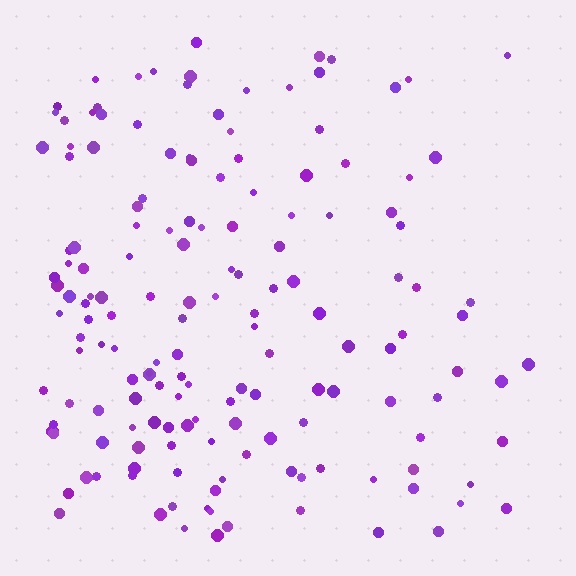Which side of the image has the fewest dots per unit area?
The right.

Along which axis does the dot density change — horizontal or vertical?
Horizontal.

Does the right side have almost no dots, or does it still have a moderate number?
Still a moderate number, just noticeably fewer than the left.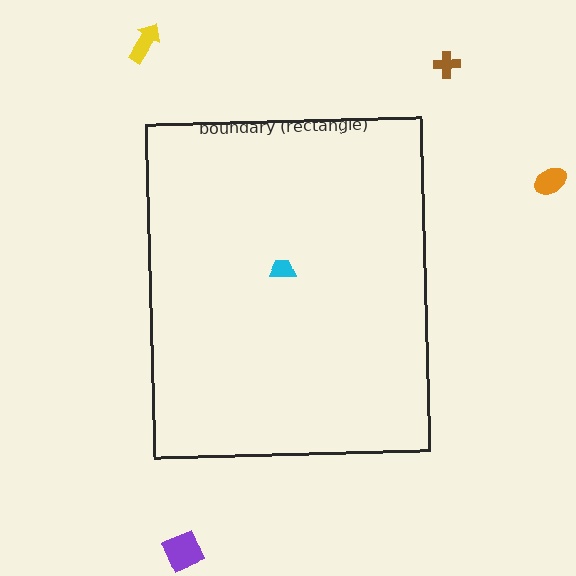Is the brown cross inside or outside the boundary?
Outside.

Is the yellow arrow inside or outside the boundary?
Outside.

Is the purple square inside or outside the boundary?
Outside.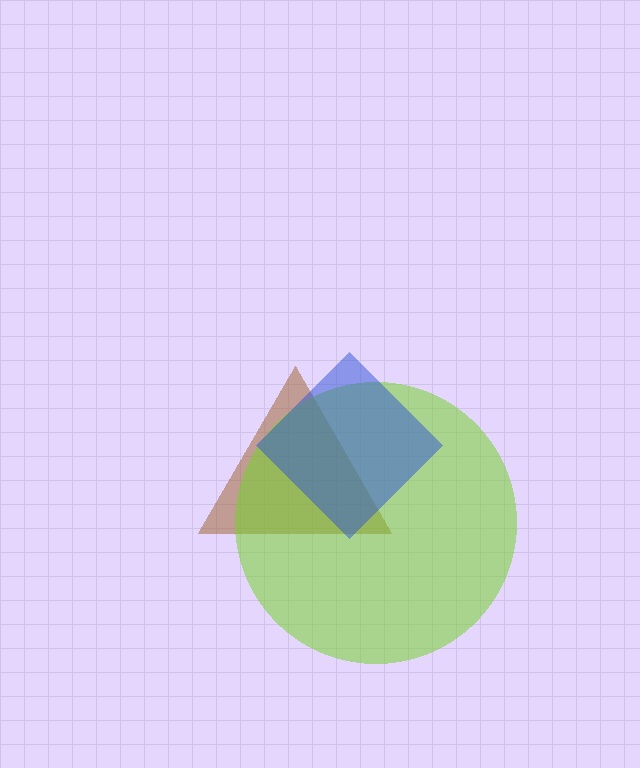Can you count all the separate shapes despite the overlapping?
Yes, there are 3 separate shapes.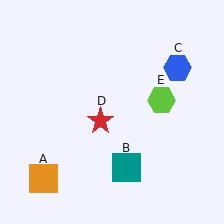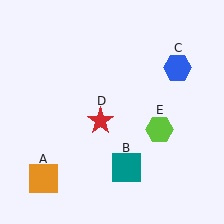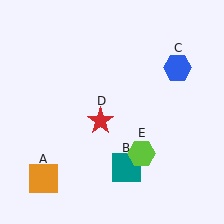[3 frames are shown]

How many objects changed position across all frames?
1 object changed position: lime hexagon (object E).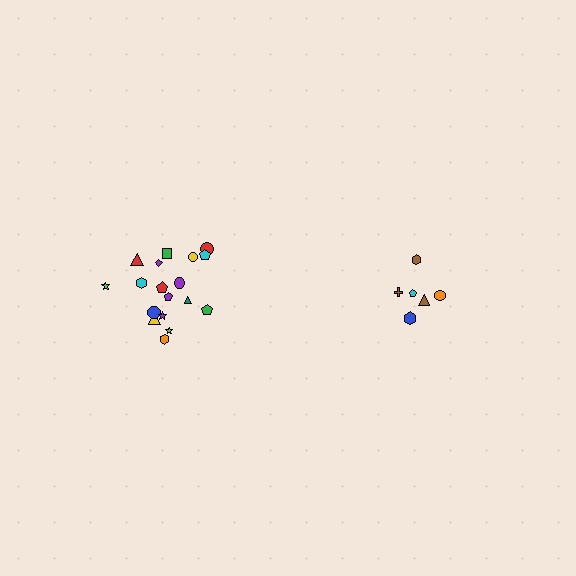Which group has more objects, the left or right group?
The left group.